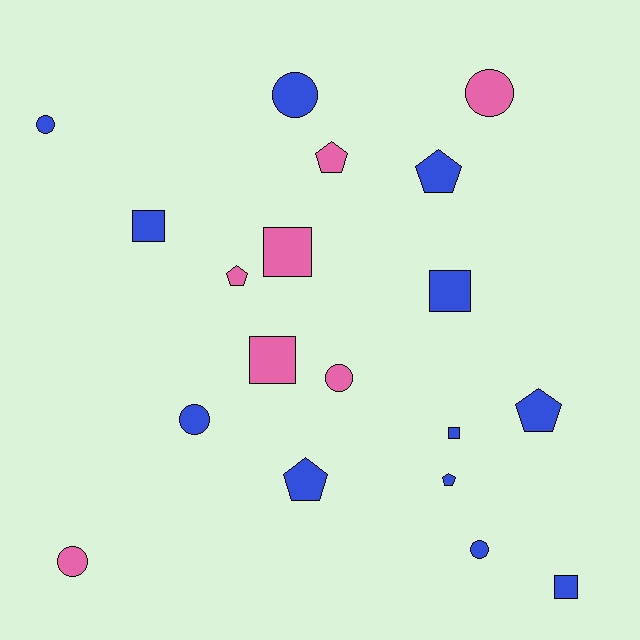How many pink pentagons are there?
There are 2 pink pentagons.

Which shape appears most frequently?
Circle, with 7 objects.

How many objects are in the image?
There are 19 objects.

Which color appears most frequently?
Blue, with 12 objects.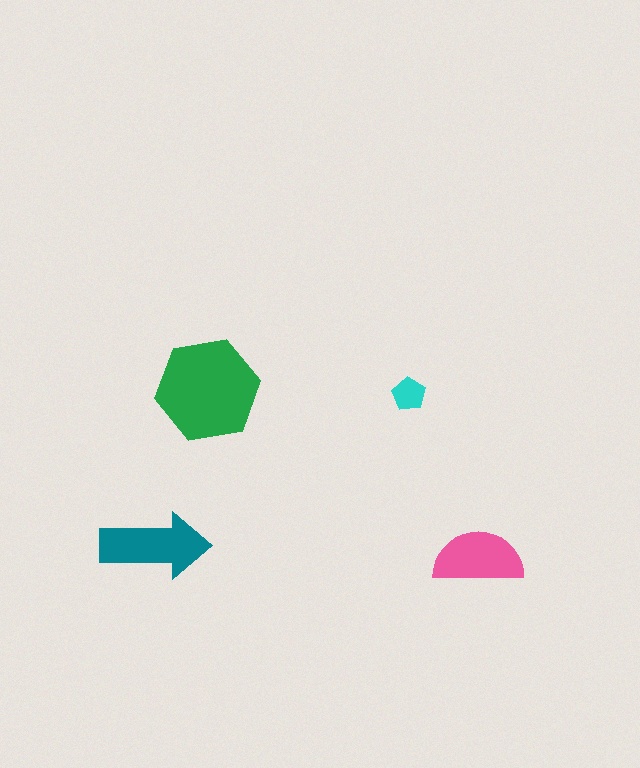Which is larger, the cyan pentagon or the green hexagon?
The green hexagon.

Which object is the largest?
The green hexagon.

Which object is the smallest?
The cyan pentagon.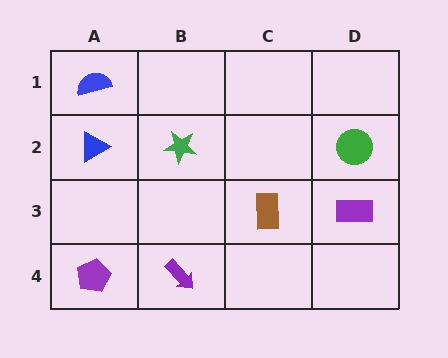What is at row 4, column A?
A purple pentagon.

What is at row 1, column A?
A blue semicircle.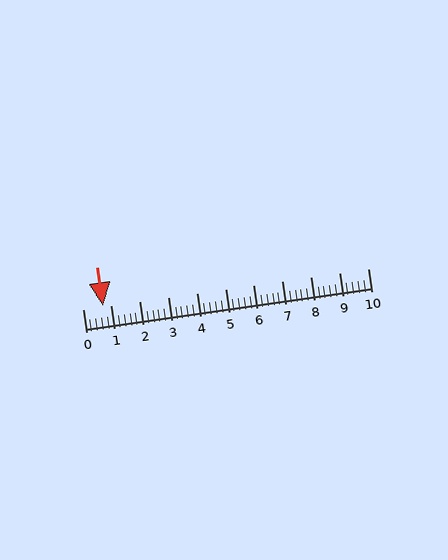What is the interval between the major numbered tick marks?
The major tick marks are spaced 1 units apart.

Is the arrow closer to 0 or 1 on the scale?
The arrow is closer to 1.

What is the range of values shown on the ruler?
The ruler shows values from 0 to 10.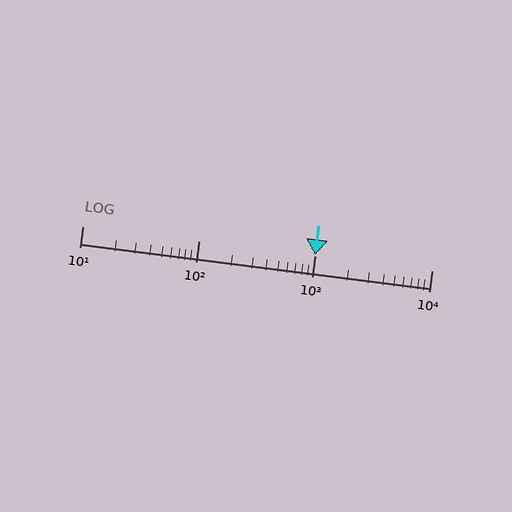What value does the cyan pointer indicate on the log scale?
The pointer indicates approximately 1000.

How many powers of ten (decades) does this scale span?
The scale spans 3 decades, from 10 to 10000.